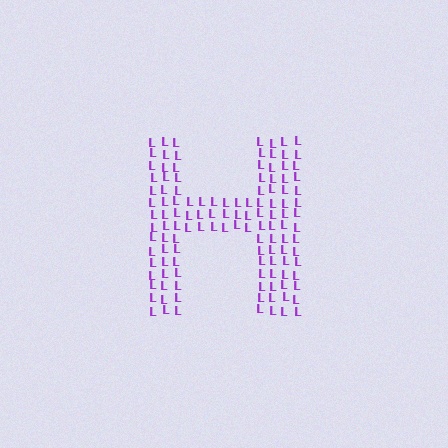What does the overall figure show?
The overall figure shows the letter H.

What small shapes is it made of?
It is made of small letter L's.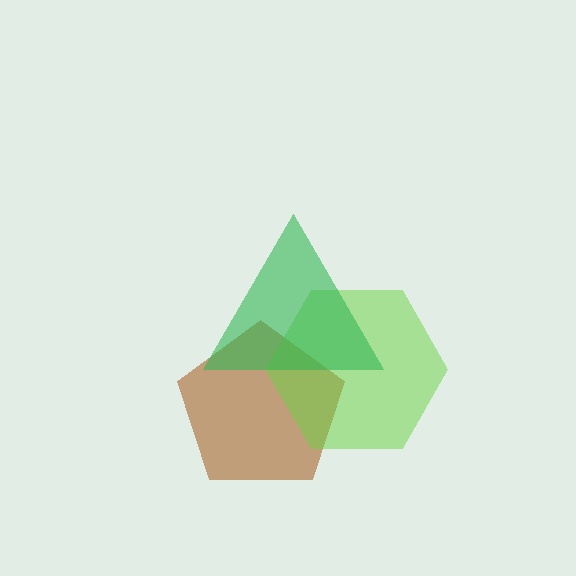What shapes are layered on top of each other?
The layered shapes are: a brown pentagon, a lime hexagon, a green triangle.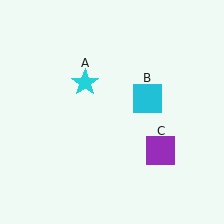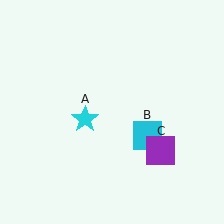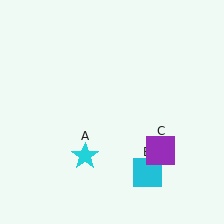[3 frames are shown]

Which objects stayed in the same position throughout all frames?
Purple square (object C) remained stationary.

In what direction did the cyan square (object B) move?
The cyan square (object B) moved down.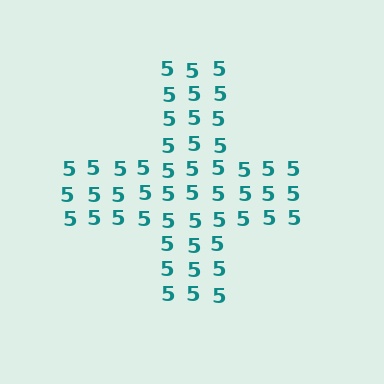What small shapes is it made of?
It is made of small digit 5's.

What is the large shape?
The large shape is a cross.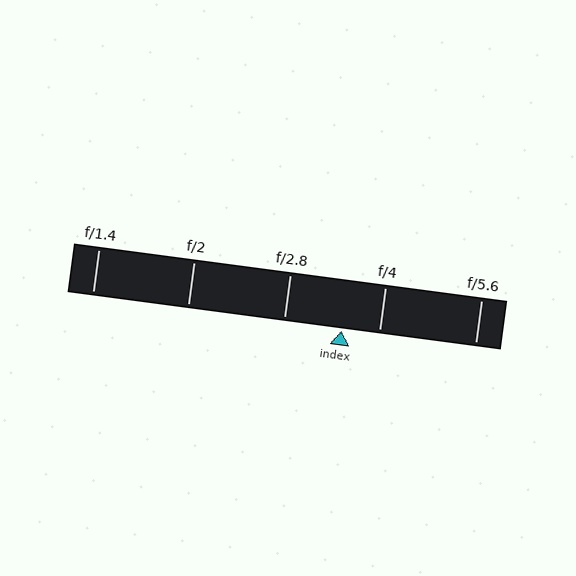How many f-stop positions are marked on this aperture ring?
There are 5 f-stop positions marked.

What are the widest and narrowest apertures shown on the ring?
The widest aperture shown is f/1.4 and the narrowest is f/5.6.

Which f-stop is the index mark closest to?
The index mark is closest to f/4.